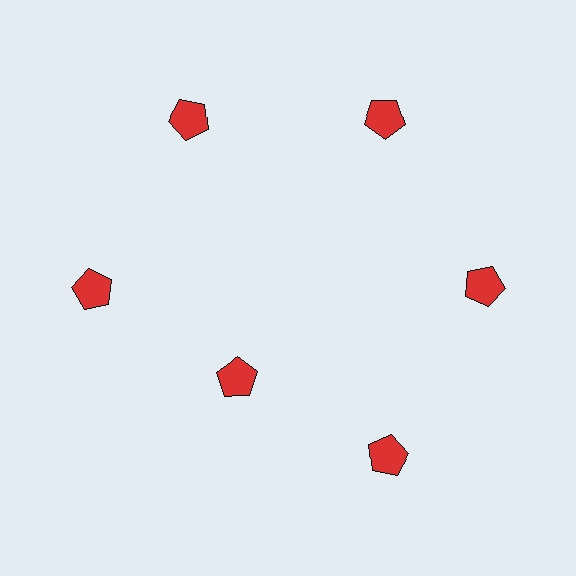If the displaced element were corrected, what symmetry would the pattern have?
It would have 6-fold rotational symmetry — the pattern would map onto itself every 60 degrees.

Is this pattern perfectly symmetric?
No. The 6 red pentagons are arranged in a ring, but one element near the 7 o'clock position is pulled inward toward the center, breaking the 6-fold rotational symmetry.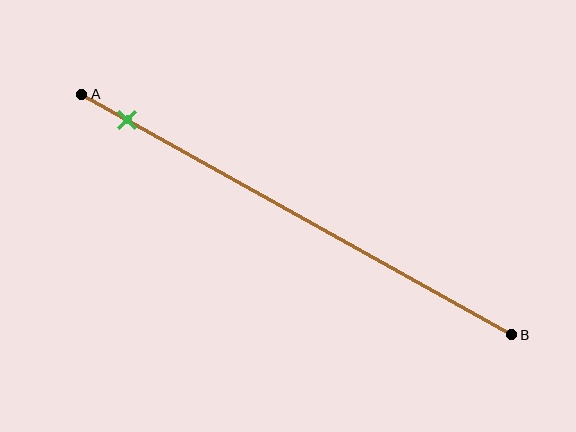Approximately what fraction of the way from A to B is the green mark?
The green mark is approximately 10% of the way from A to B.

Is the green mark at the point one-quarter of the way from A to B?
No, the mark is at about 10% from A, not at the 25% one-quarter point.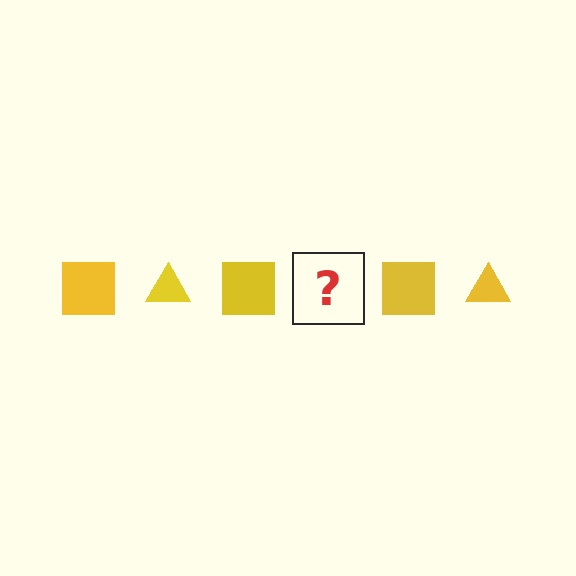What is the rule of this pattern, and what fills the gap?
The rule is that the pattern cycles through square, triangle shapes in yellow. The gap should be filled with a yellow triangle.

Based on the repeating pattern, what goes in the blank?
The blank should be a yellow triangle.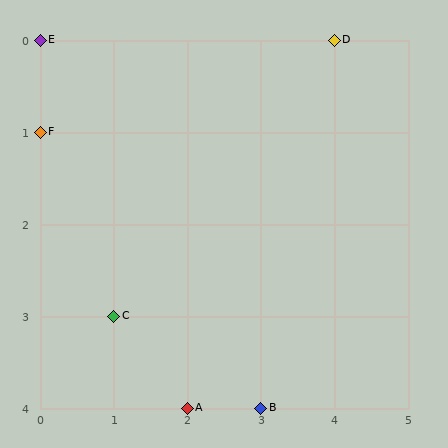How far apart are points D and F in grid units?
Points D and F are 4 columns and 1 row apart (about 4.1 grid units diagonally).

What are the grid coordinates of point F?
Point F is at grid coordinates (0, 1).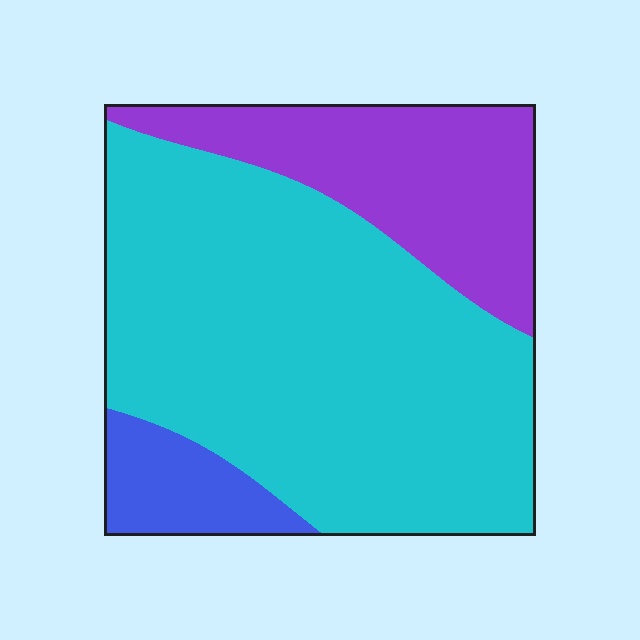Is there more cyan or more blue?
Cyan.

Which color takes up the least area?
Blue, at roughly 10%.